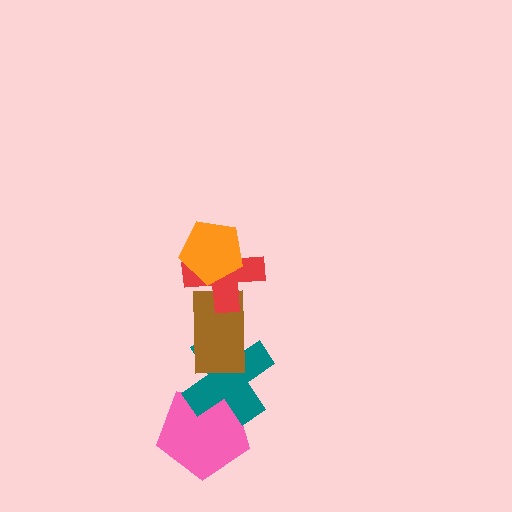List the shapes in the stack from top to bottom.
From top to bottom: the orange pentagon, the red cross, the brown rectangle, the teal cross, the pink pentagon.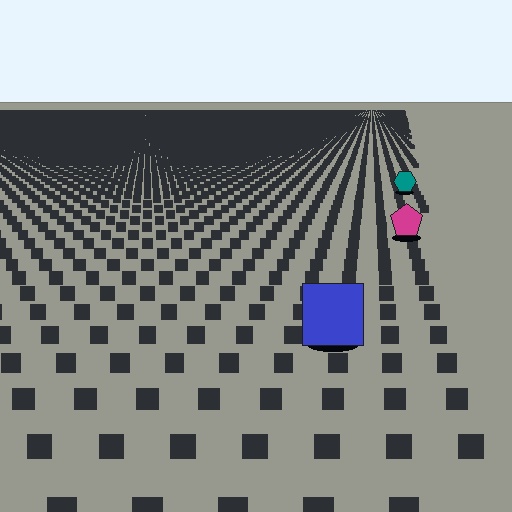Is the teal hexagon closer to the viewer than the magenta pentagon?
No. The magenta pentagon is closer — you can tell from the texture gradient: the ground texture is coarser near it.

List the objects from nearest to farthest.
From nearest to farthest: the blue square, the magenta pentagon, the teal hexagon.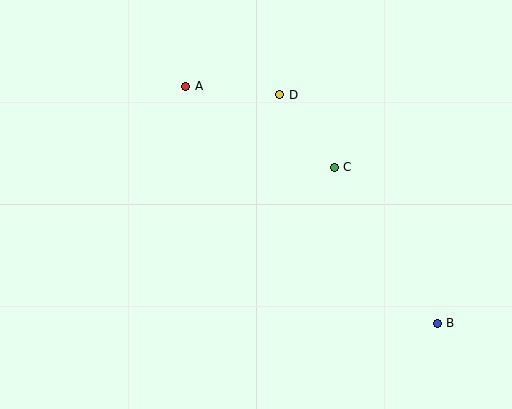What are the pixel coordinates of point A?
Point A is at (186, 86).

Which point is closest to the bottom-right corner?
Point B is closest to the bottom-right corner.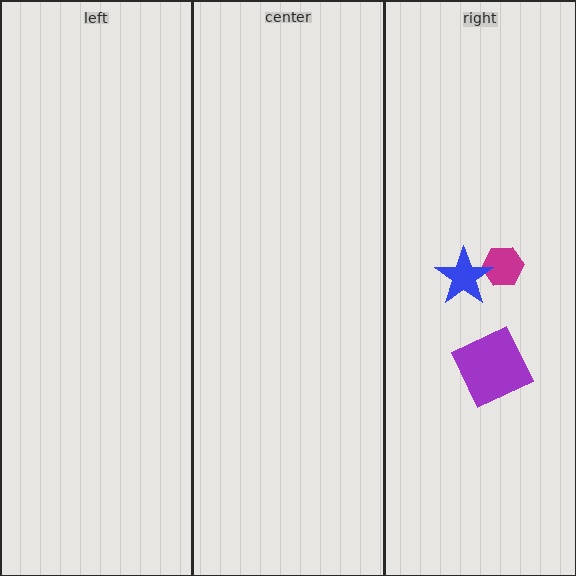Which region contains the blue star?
The right region.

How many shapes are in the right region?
3.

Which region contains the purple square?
The right region.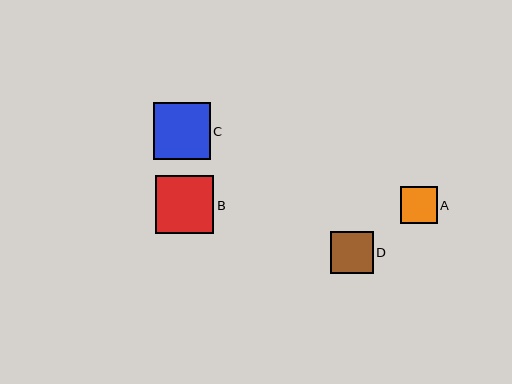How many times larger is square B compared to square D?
Square B is approximately 1.4 times the size of square D.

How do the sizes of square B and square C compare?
Square B and square C are approximately the same size.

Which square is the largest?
Square B is the largest with a size of approximately 58 pixels.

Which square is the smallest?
Square A is the smallest with a size of approximately 37 pixels.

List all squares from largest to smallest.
From largest to smallest: B, C, D, A.